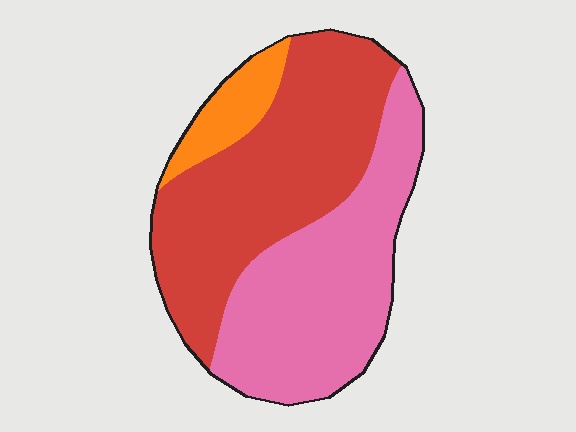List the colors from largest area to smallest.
From largest to smallest: red, pink, orange.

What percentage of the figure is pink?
Pink covers around 45% of the figure.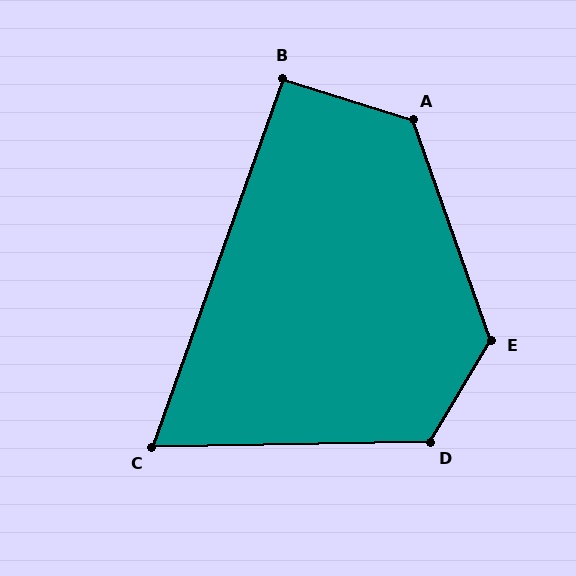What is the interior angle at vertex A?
Approximately 127 degrees (obtuse).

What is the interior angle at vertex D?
Approximately 122 degrees (obtuse).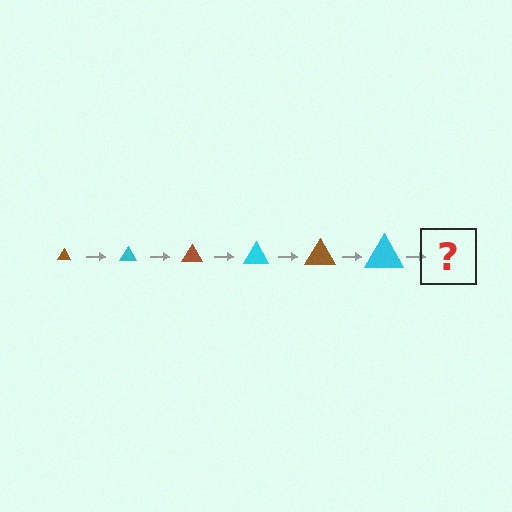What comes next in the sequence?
The next element should be a brown triangle, larger than the previous one.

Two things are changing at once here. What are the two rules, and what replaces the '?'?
The two rules are that the triangle grows larger each step and the color cycles through brown and cyan. The '?' should be a brown triangle, larger than the previous one.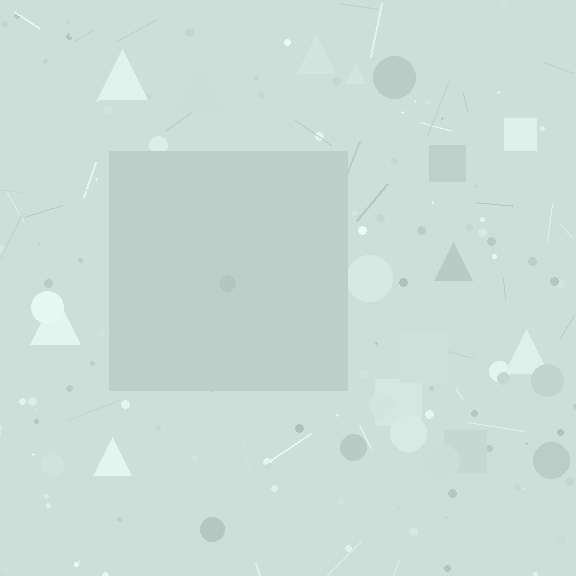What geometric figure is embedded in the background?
A square is embedded in the background.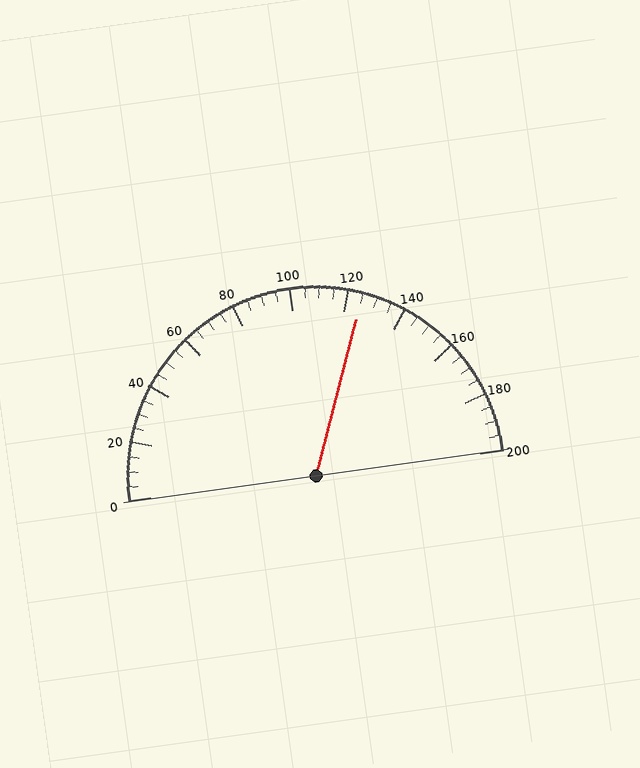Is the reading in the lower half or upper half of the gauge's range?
The reading is in the upper half of the range (0 to 200).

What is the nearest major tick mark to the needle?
The nearest major tick mark is 120.